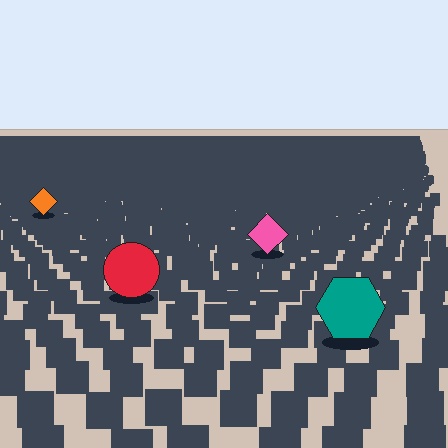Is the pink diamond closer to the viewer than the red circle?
No. The red circle is closer — you can tell from the texture gradient: the ground texture is coarser near it.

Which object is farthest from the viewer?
The orange diamond is farthest from the viewer. It appears smaller and the ground texture around it is denser.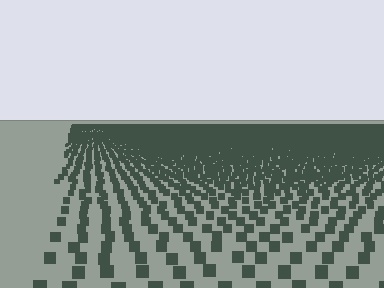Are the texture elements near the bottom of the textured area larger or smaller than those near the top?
Larger. Near the bottom, elements are closer to the viewer and appear at a bigger on-screen size.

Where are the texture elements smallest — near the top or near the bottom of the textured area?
Near the top.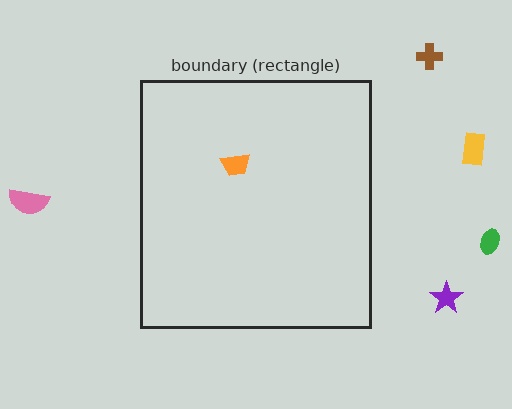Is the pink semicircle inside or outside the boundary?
Outside.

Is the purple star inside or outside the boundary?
Outside.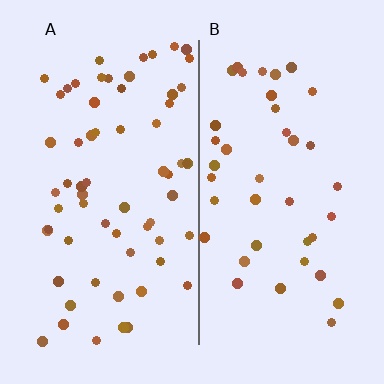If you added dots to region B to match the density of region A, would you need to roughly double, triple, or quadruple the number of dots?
Approximately double.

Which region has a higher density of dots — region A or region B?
A (the left).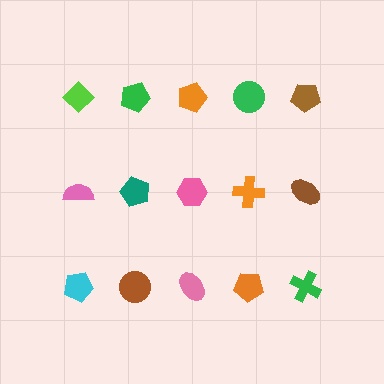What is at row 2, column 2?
A teal pentagon.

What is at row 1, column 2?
A green pentagon.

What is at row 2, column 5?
A brown ellipse.